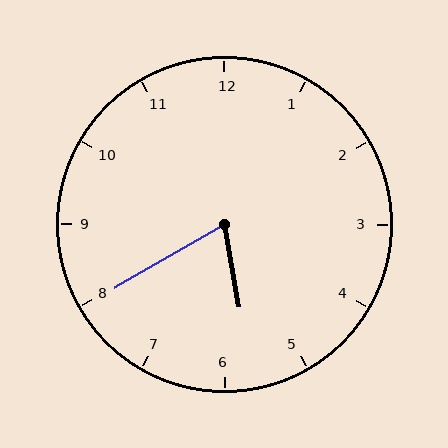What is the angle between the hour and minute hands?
Approximately 70 degrees.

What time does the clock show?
5:40.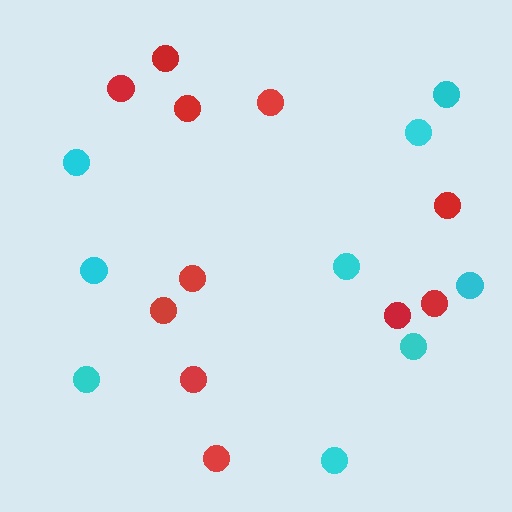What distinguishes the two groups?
There are 2 groups: one group of red circles (11) and one group of cyan circles (9).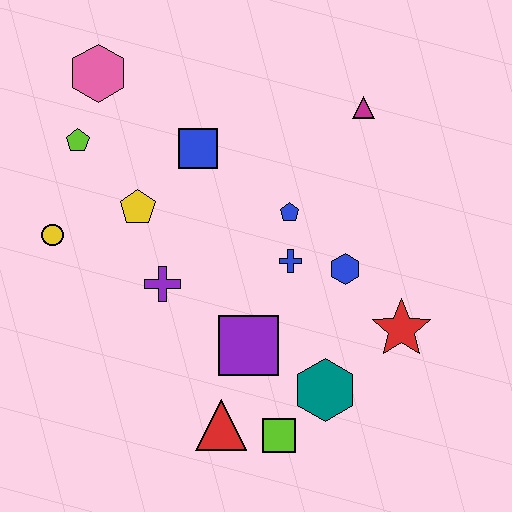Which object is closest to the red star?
The blue hexagon is closest to the red star.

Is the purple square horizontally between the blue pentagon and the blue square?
Yes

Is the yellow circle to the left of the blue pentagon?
Yes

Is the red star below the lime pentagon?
Yes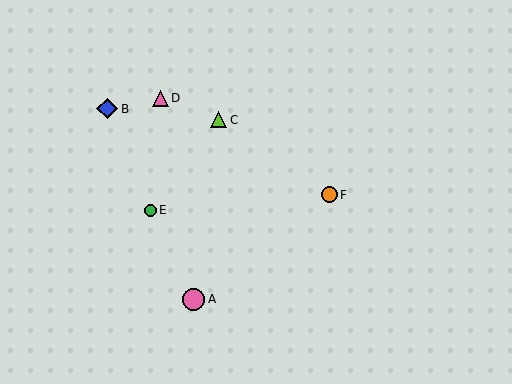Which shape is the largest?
The pink circle (labeled A) is the largest.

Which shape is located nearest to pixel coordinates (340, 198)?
The orange circle (labeled F) at (329, 195) is nearest to that location.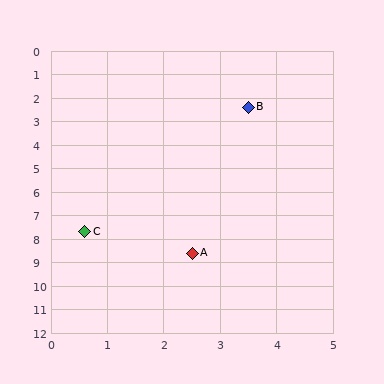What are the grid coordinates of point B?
Point B is at approximately (3.5, 2.4).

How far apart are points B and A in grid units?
Points B and A are about 6.3 grid units apart.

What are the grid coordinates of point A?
Point A is at approximately (2.5, 8.6).